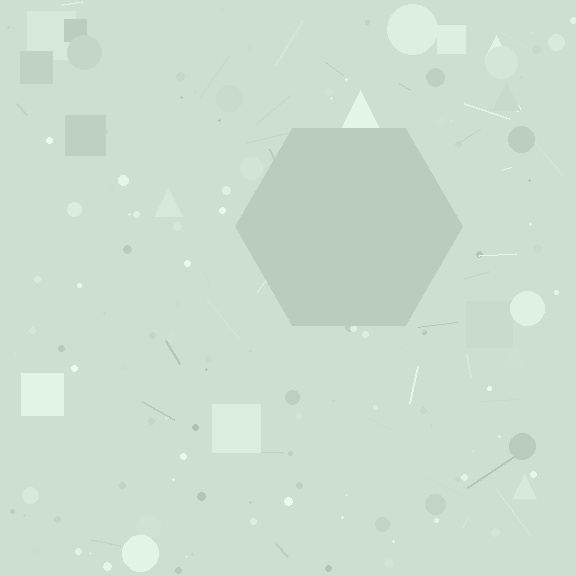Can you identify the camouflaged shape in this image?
The camouflaged shape is a hexagon.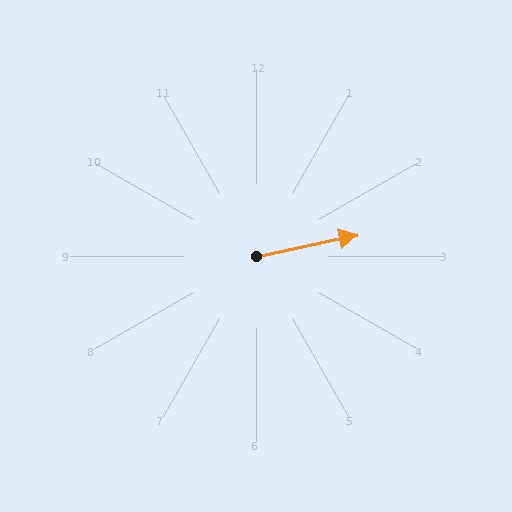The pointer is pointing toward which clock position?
Roughly 3 o'clock.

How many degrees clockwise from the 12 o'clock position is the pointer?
Approximately 78 degrees.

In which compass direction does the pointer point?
East.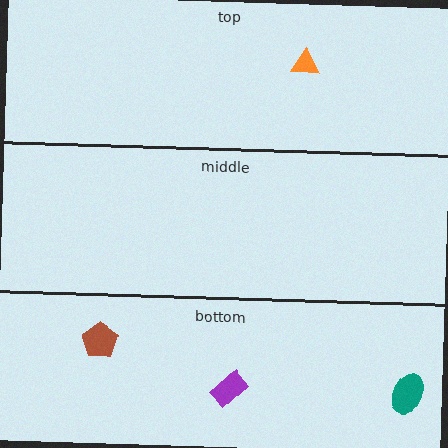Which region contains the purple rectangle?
The bottom region.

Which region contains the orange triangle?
The top region.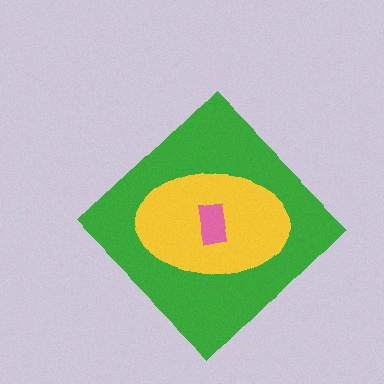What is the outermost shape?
The green diamond.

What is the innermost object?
The pink rectangle.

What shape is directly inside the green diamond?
The yellow ellipse.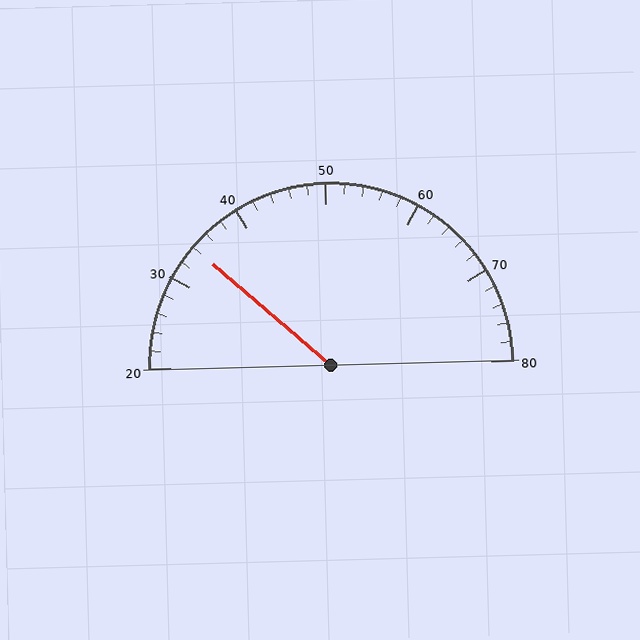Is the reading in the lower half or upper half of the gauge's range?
The reading is in the lower half of the range (20 to 80).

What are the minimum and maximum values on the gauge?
The gauge ranges from 20 to 80.